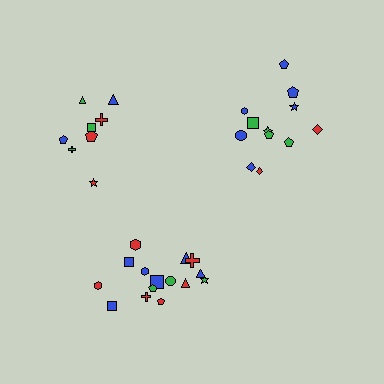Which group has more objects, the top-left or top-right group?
The top-right group.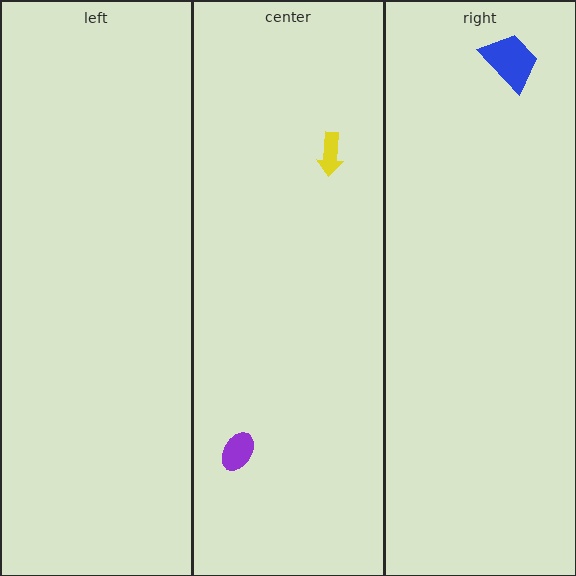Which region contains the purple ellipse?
The center region.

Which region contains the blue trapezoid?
The right region.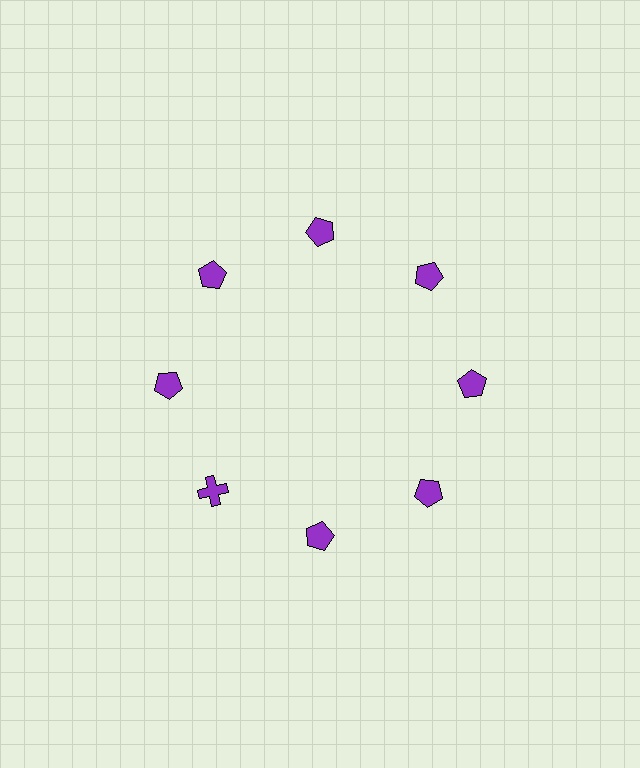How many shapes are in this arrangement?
There are 8 shapes arranged in a ring pattern.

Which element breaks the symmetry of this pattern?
The purple cross at roughly the 8 o'clock position breaks the symmetry. All other shapes are purple pentagons.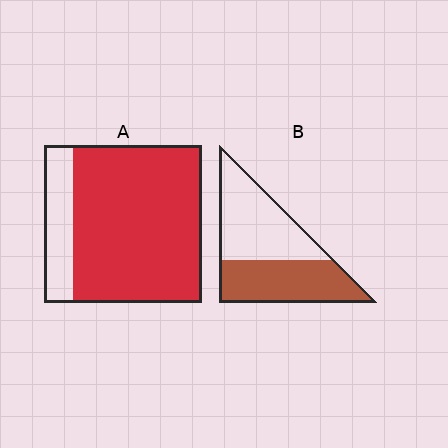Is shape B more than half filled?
Roughly half.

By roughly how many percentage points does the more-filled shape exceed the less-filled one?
By roughly 35 percentage points (A over B).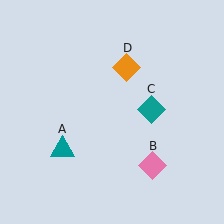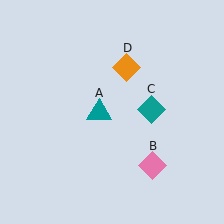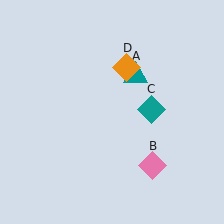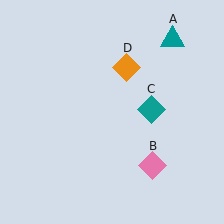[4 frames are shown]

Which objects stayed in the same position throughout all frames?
Pink diamond (object B) and teal diamond (object C) and orange diamond (object D) remained stationary.